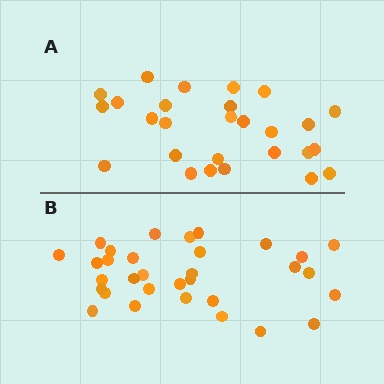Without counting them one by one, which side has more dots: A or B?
Region B (the bottom region) has more dots.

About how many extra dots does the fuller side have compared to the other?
Region B has about 5 more dots than region A.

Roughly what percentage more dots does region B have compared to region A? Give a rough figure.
About 20% more.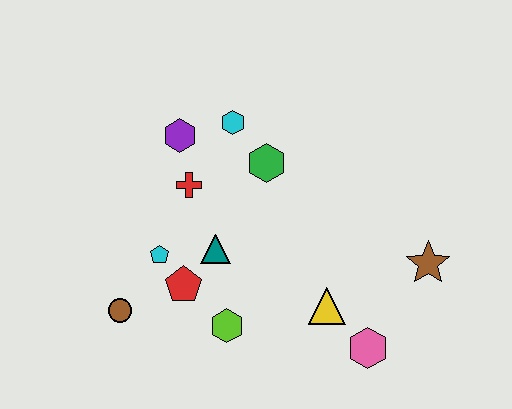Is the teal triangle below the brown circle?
No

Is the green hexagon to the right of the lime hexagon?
Yes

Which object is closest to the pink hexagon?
The yellow triangle is closest to the pink hexagon.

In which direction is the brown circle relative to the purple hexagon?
The brown circle is below the purple hexagon.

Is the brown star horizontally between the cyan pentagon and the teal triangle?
No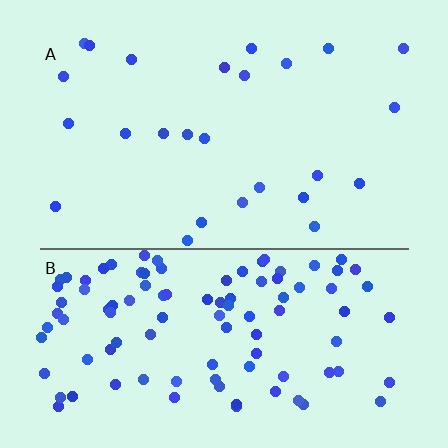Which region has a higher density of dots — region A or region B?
B (the bottom).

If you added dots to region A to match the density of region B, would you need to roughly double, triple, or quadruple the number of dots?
Approximately quadruple.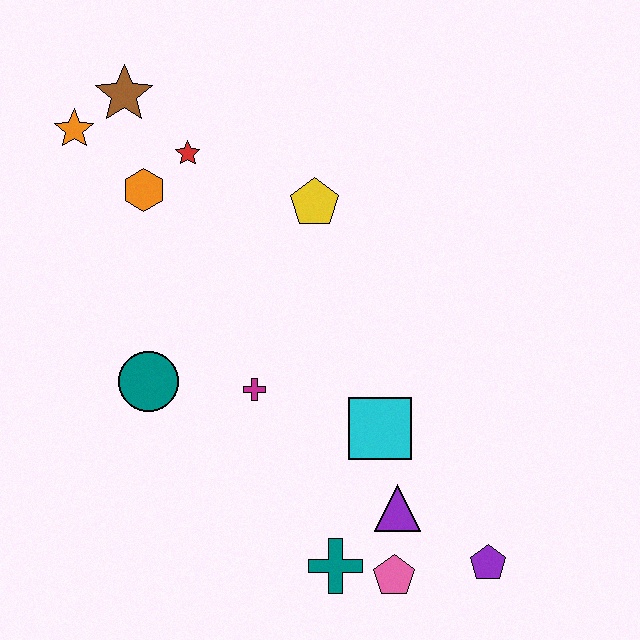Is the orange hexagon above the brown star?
No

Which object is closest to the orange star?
The brown star is closest to the orange star.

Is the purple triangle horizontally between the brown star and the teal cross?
No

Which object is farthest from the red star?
The purple pentagon is farthest from the red star.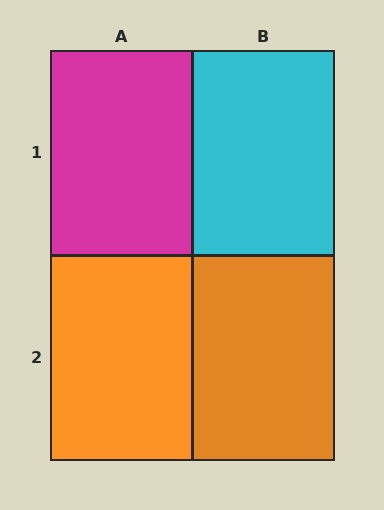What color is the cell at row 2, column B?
Orange.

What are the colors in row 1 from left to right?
Magenta, cyan.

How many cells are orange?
2 cells are orange.